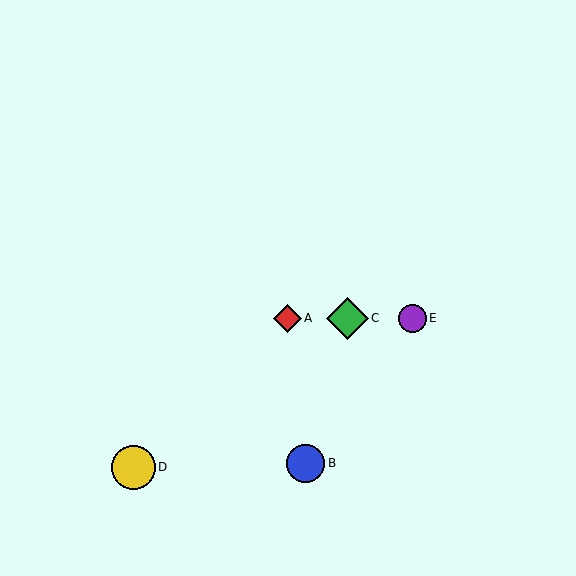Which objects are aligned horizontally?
Objects A, C, E are aligned horizontally.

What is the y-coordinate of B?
Object B is at y≈463.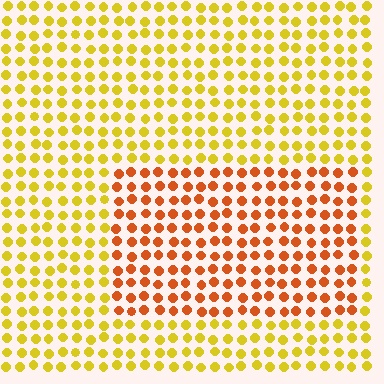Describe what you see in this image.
The image is filled with small yellow elements in a uniform arrangement. A rectangle-shaped region is visible where the elements are tinted to a slightly different hue, forming a subtle color boundary.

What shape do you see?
I see a rectangle.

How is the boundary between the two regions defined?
The boundary is defined purely by a slight shift in hue (about 38 degrees). Spacing, size, and orientation are identical on both sides.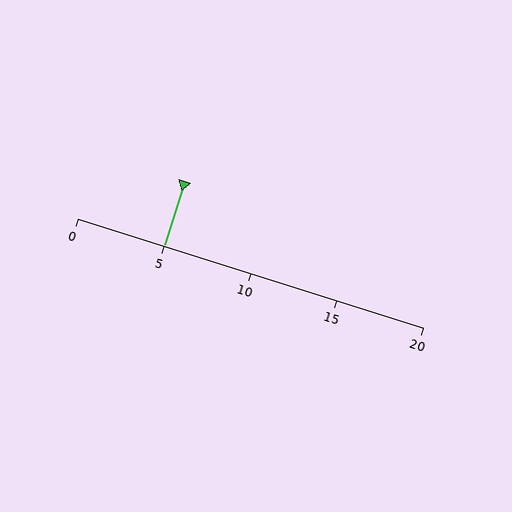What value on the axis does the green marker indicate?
The marker indicates approximately 5.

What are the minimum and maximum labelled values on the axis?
The axis runs from 0 to 20.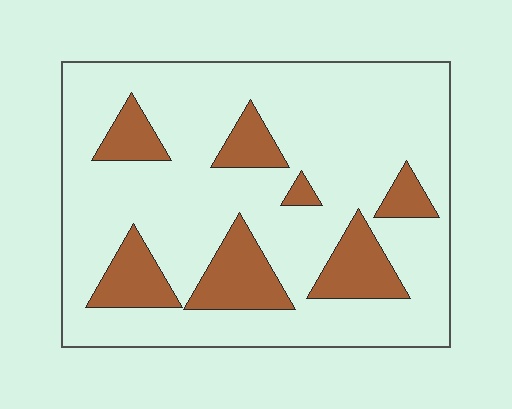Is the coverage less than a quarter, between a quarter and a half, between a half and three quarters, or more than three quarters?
Less than a quarter.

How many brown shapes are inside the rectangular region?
7.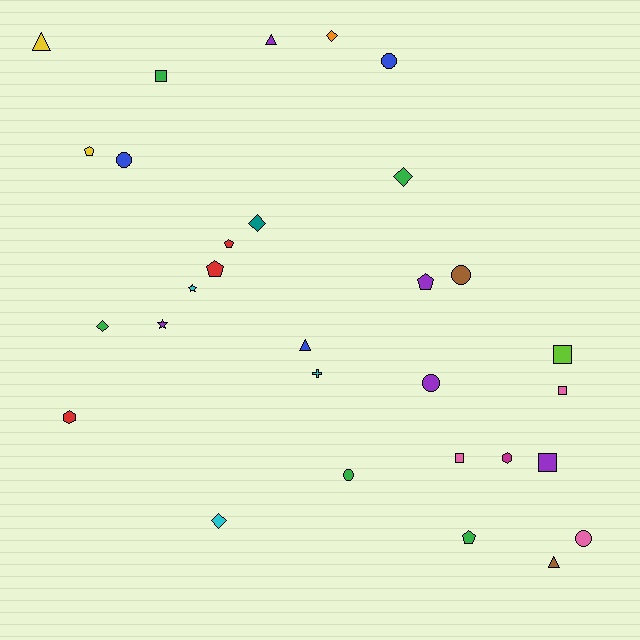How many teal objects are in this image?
There is 1 teal object.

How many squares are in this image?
There are 5 squares.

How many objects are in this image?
There are 30 objects.